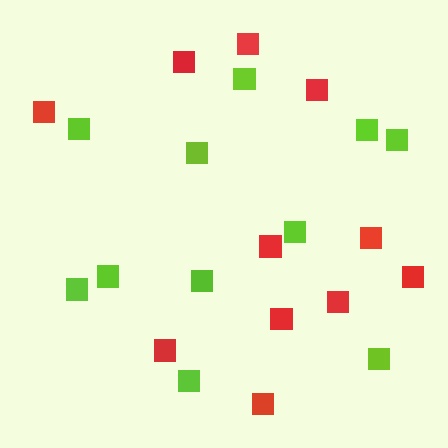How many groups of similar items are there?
There are 2 groups: one group of lime squares (11) and one group of red squares (11).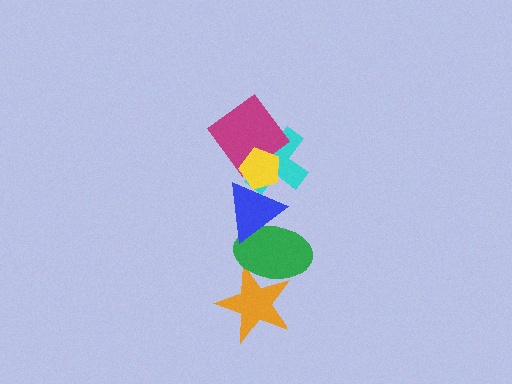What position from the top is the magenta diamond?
The magenta diamond is 2nd from the top.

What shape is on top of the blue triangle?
The cyan cross is on top of the blue triangle.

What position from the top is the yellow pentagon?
The yellow pentagon is 1st from the top.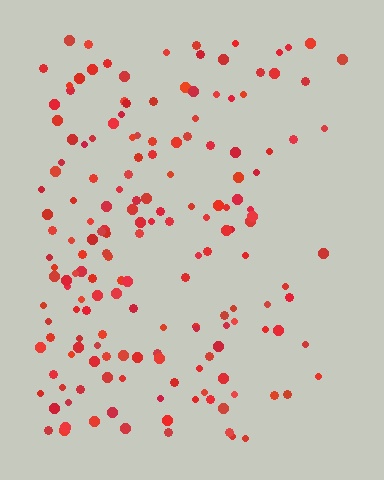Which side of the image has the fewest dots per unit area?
The right.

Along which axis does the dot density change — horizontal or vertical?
Horizontal.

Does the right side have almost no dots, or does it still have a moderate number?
Still a moderate number, just noticeably fewer than the left.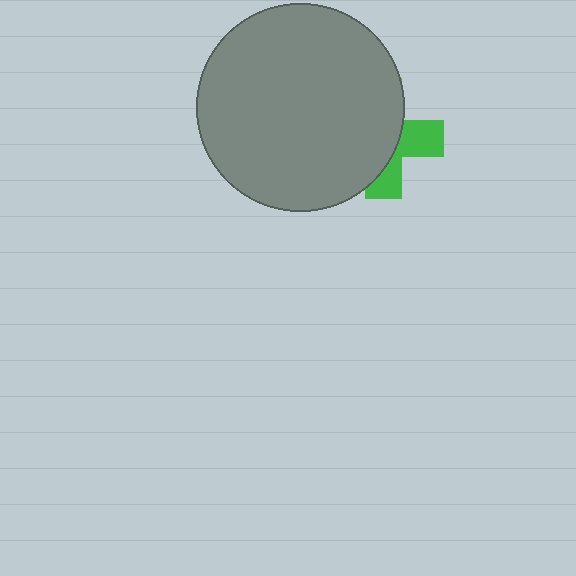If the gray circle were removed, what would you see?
You would see the complete green cross.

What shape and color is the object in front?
The object in front is a gray circle.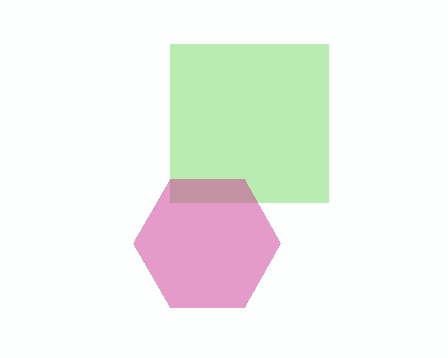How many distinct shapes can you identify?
There are 2 distinct shapes: a lime square, a magenta hexagon.